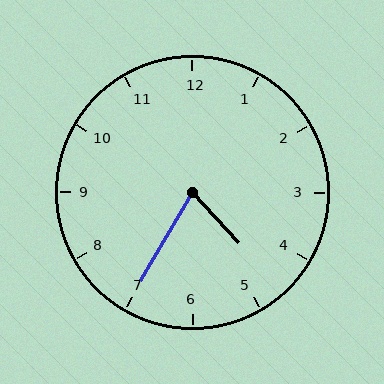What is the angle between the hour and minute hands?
Approximately 72 degrees.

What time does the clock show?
4:35.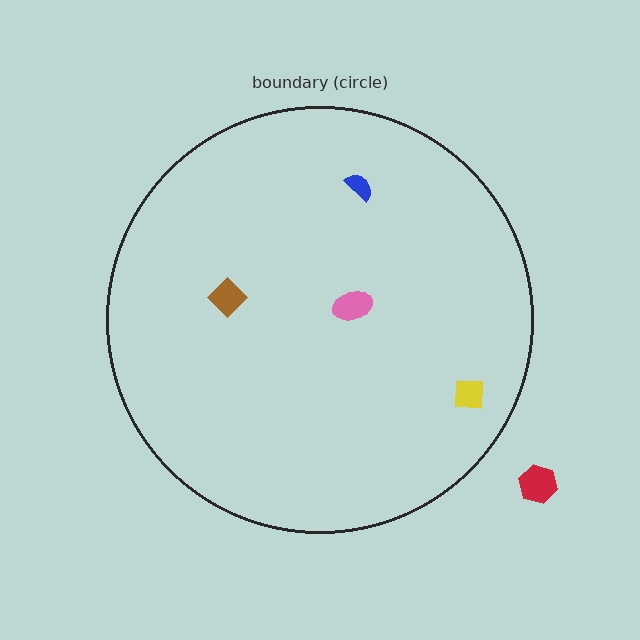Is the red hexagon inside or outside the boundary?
Outside.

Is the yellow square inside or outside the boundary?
Inside.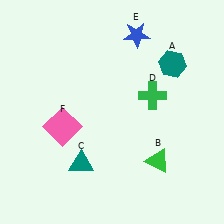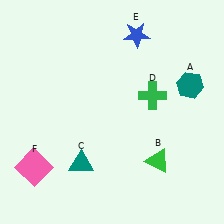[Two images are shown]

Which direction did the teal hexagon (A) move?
The teal hexagon (A) moved down.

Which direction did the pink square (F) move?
The pink square (F) moved down.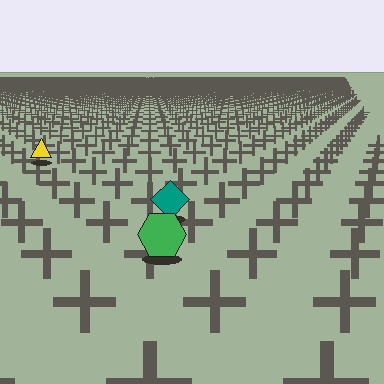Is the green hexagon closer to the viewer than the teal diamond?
Yes. The green hexagon is closer — you can tell from the texture gradient: the ground texture is coarser near it.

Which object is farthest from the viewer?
The yellow triangle is farthest from the viewer. It appears smaller and the ground texture around it is denser.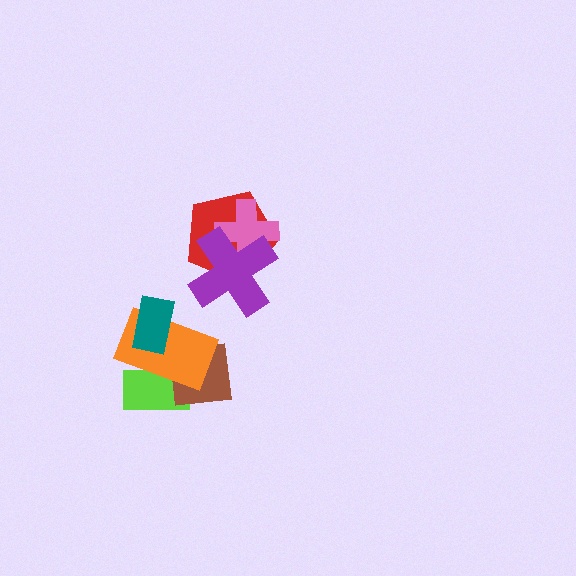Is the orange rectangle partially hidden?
Yes, it is partially covered by another shape.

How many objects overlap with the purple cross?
2 objects overlap with the purple cross.